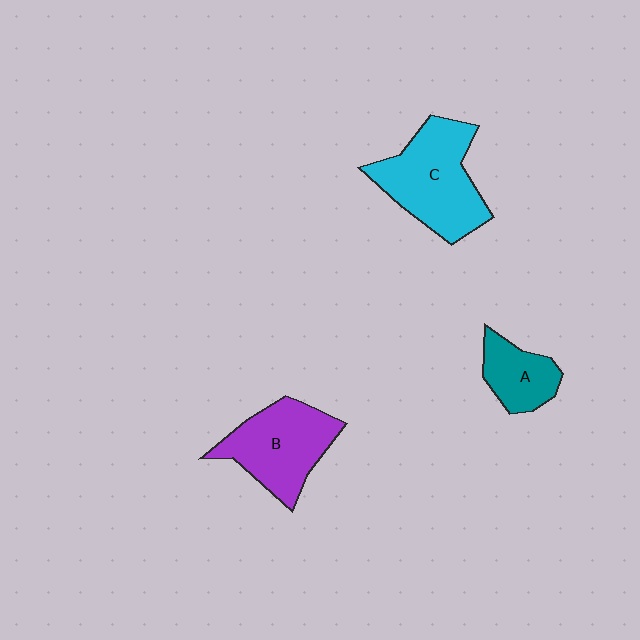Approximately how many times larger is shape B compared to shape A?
Approximately 1.8 times.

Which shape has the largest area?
Shape C (cyan).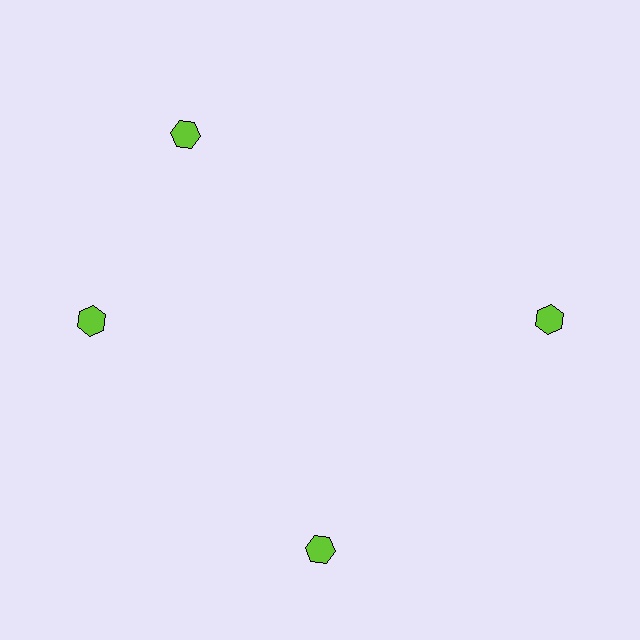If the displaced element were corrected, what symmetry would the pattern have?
It would have 4-fold rotational symmetry — the pattern would map onto itself every 90 degrees.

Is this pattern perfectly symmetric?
No. The 4 lime hexagons are arranged in a ring, but one element near the 12 o'clock position is rotated out of alignment along the ring, breaking the 4-fold rotational symmetry.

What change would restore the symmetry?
The symmetry would be restored by rotating it back into even spacing with its neighbors so that all 4 hexagons sit at equal angles and equal distance from the center.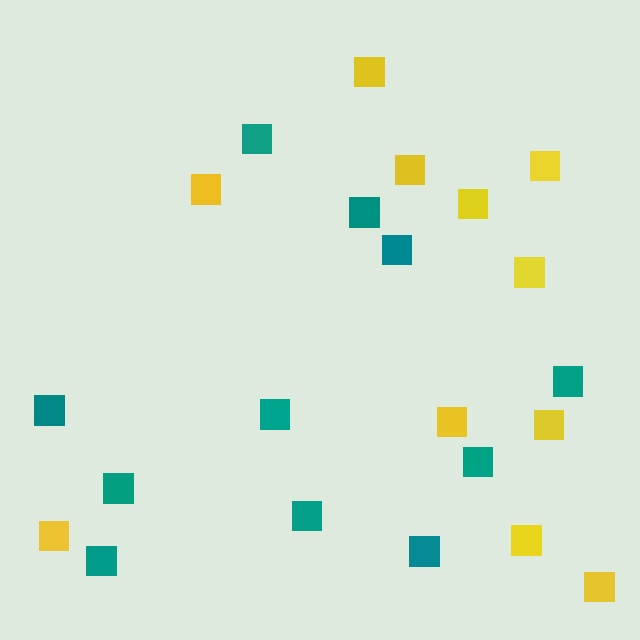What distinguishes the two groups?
There are 2 groups: one group of teal squares (11) and one group of yellow squares (11).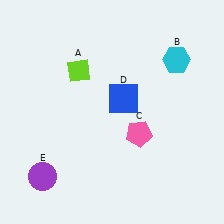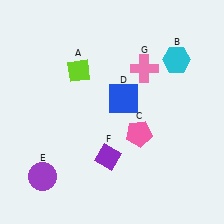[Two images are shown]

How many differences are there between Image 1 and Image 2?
There are 2 differences between the two images.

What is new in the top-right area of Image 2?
A pink cross (G) was added in the top-right area of Image 2.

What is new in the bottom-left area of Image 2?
A purple diamond (F) was added in the bottom-left area of Image 2.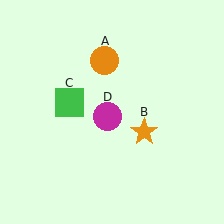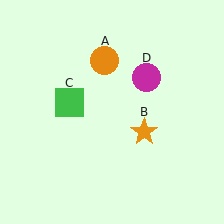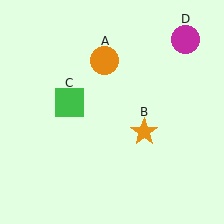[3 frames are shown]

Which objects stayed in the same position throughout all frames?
Orange circle (object A) and orange star (object B) and green square (object C) remained stationary.